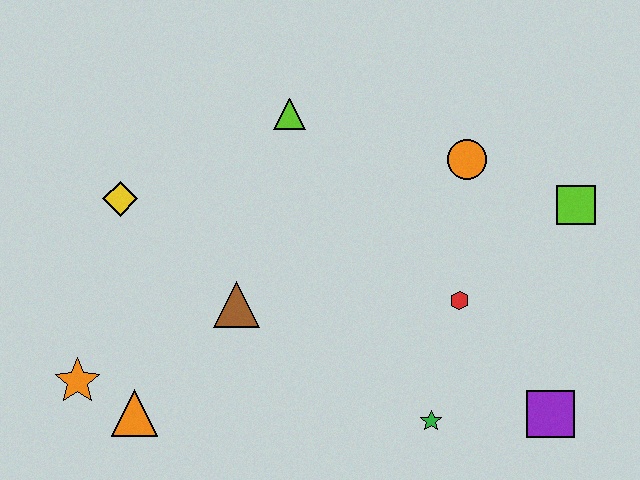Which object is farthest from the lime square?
The orange star is farthest from the lime square.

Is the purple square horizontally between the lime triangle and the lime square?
Yes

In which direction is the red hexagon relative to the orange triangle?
The red hexagon is to the right of the orange triangle.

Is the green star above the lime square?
No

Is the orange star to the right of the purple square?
No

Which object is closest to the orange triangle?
The orange star is closest to the orange triangle.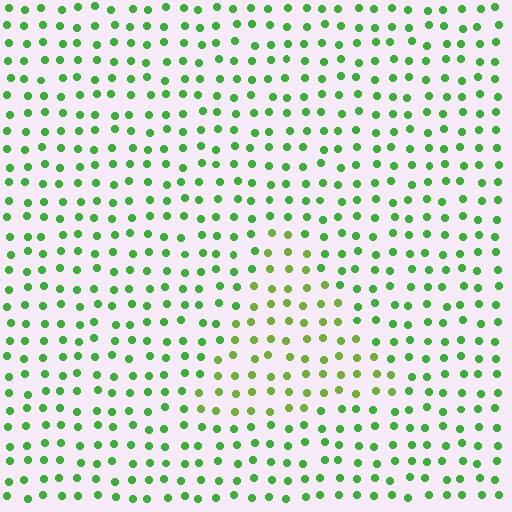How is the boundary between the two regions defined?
The boundary is defined purely by a slight shift in hue (about 26 degrees). Spacing, size, and orientation are identical on both sides.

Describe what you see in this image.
The image is filled with small green elements in a uniform arrangement. A triangle-shaped region is visible where the elements are tinted to a slightly different hue, forming a subtle color boundary.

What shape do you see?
I see a triangle.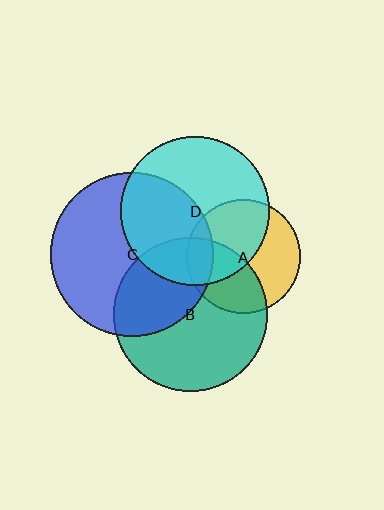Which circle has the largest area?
Circle C (blue).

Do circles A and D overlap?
Yes.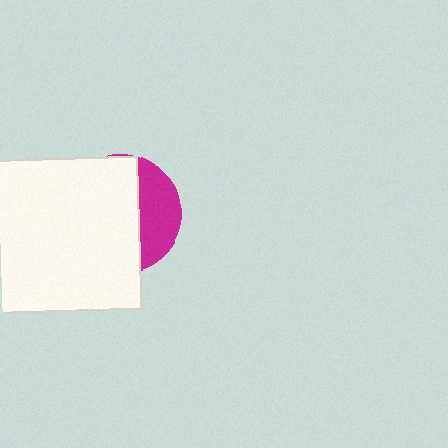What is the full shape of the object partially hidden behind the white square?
The partially hidden object is a magenta circle.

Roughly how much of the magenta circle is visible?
A small part of it is visible (roughly 32%).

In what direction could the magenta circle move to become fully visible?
The magenta circle could move right. That would shift it out from behind the white square entirely.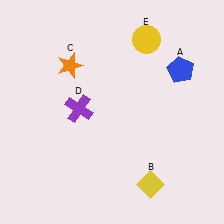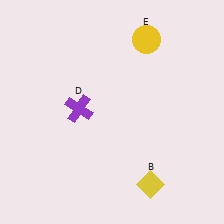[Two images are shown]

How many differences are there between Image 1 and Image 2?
There are 2 differences between the two images.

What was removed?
The blue pentagon (A), the orange star (C) were removed in Image 2.